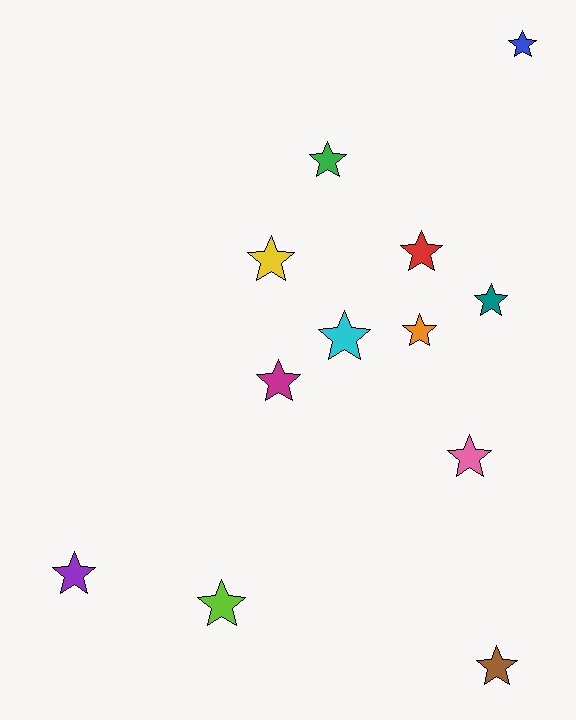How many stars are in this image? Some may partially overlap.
There are 12 stars.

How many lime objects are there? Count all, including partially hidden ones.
There is 1 lime object.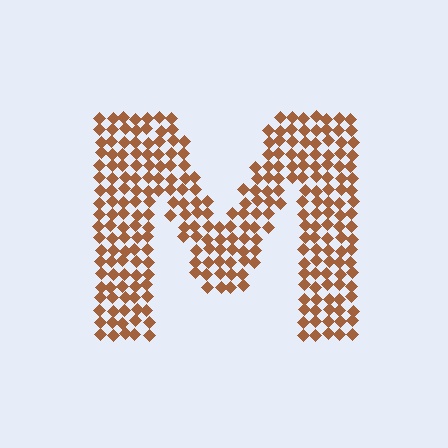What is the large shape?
The large shape is the letter M.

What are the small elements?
The small elements are diamonds.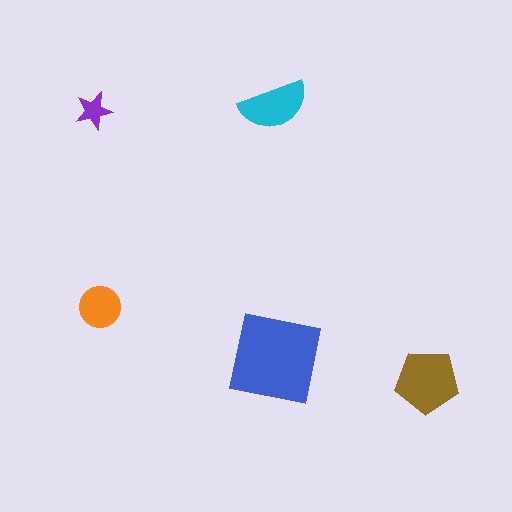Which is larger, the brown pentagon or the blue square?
The blue square.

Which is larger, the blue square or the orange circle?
The blue square.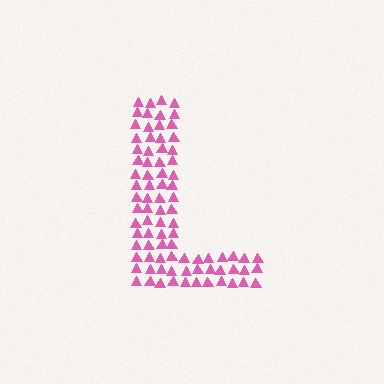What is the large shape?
The large shape is the letter L.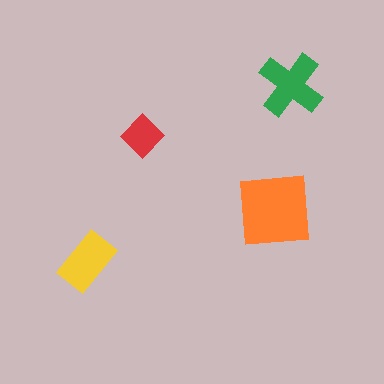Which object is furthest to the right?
The green cross is rightmost.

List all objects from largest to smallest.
The orange square, the green cross, the yellow rectangle, the red diamond.